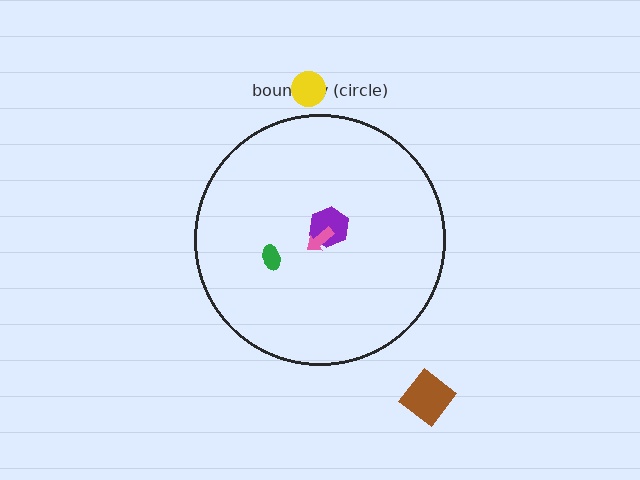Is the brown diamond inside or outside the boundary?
Outside.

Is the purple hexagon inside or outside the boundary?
Inside.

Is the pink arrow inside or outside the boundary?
Inside.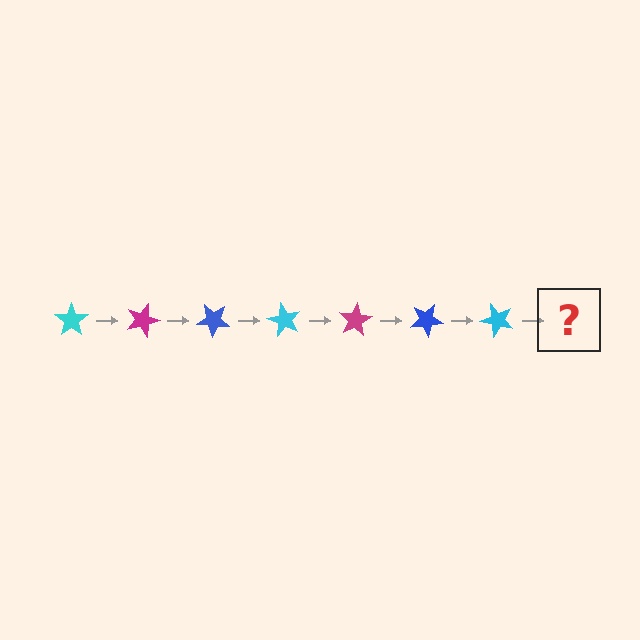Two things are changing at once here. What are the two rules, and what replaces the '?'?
The two rules are that it rotates 20 degrees each step and the color cycles through cyan, magenta, and blue. The '?' should be a magenta star, rotated 140 degrees from the start.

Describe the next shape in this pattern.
It should be a magenta star, rotated 140 degrees from the start.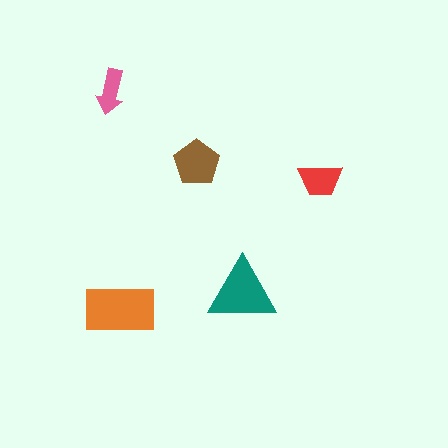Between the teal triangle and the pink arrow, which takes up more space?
The teal triangle.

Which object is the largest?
The orange rectangle.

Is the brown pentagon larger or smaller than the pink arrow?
Larger.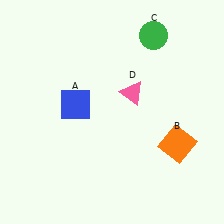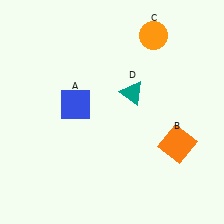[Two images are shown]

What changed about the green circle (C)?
In Image 1, C is green. In Image 2, it changed to orange.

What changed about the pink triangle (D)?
In Image 1, D is pink. In Image 2, it changed to teal.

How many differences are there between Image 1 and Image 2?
There are 2 differences between the two images.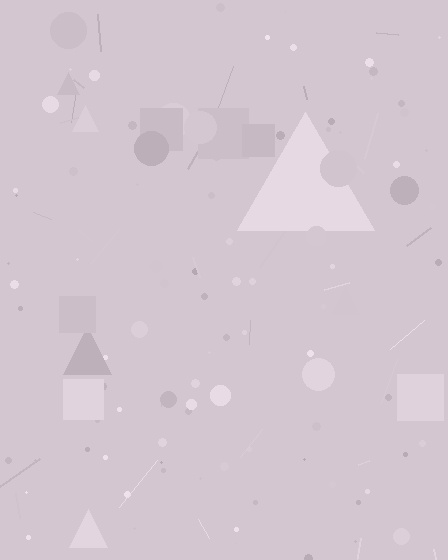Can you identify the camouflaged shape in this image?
The camouflaged shape is a triangle.